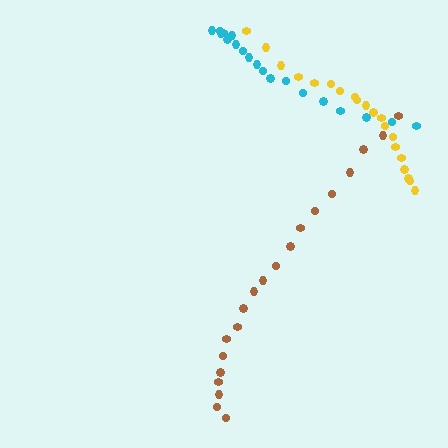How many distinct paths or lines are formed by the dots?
There are 3 distinct paths.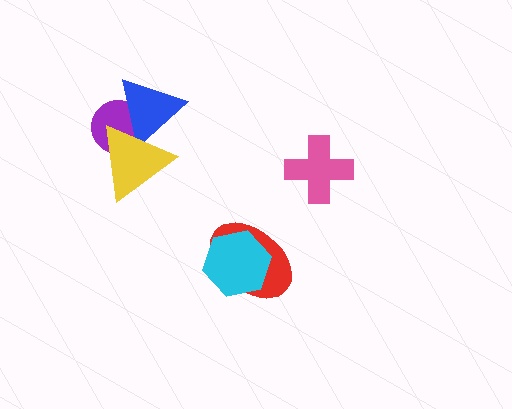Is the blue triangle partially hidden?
Yes, it is partially covered by another shape.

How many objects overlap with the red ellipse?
1 object overlaps with the red ellipse.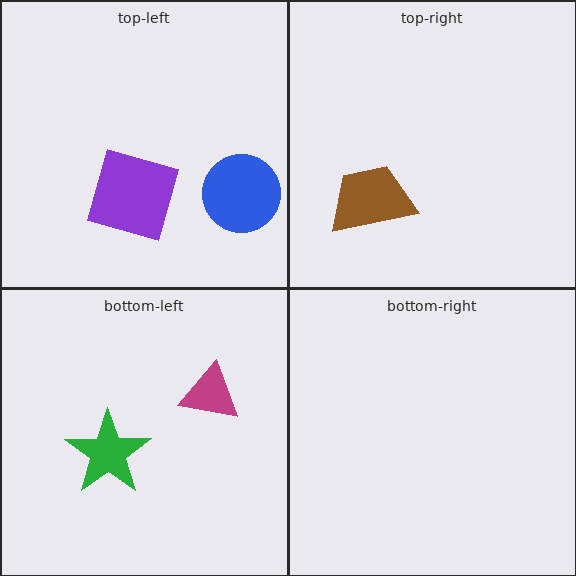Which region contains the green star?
The bottom-left region.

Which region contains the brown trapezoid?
The top-right region.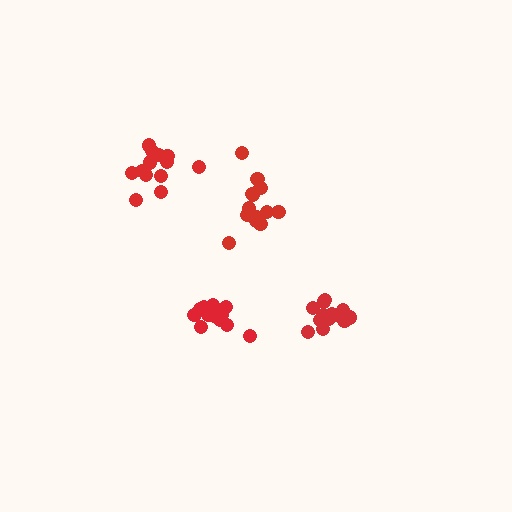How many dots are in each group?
Group 1: 14 dots, Group 2: 14 dots, Group 3: 13 dots, Group 4: 15 dots (56 total).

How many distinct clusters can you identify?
There are 4 distinct clusters.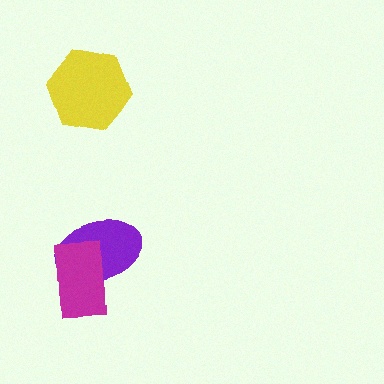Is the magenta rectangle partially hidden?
No, no other shape covers it.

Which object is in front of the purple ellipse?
The magenta rectangle is in front of the purple ellipse.